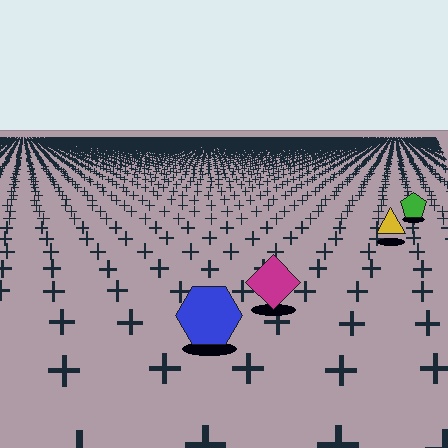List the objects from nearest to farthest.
From nearest to farthest: the blue hexagon, the magenta diamond, the yellow triangle, the green pentagon.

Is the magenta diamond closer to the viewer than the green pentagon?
Yes. The magenta diamond is closer — you can tell from the texture gradient: the ground texture is coarser near it.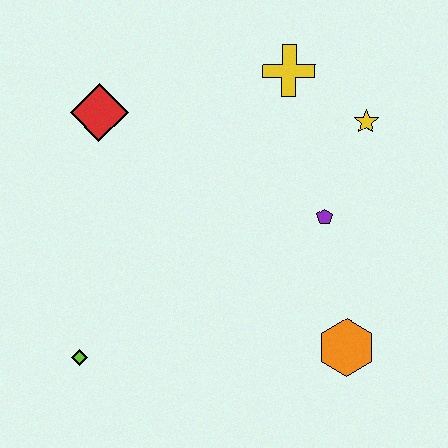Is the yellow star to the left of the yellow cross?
No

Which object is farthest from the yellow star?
The lime diamond is farthest from the yellow star.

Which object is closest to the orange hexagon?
The purple pentagon is closest to the orange hexagon.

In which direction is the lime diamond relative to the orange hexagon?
The lime diamond is to the left of the orange hexagon.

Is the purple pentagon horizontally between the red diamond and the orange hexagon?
Yes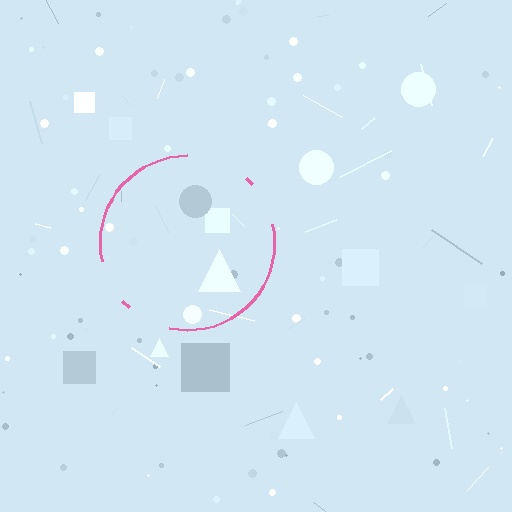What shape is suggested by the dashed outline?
The dashed outline suggests a circle.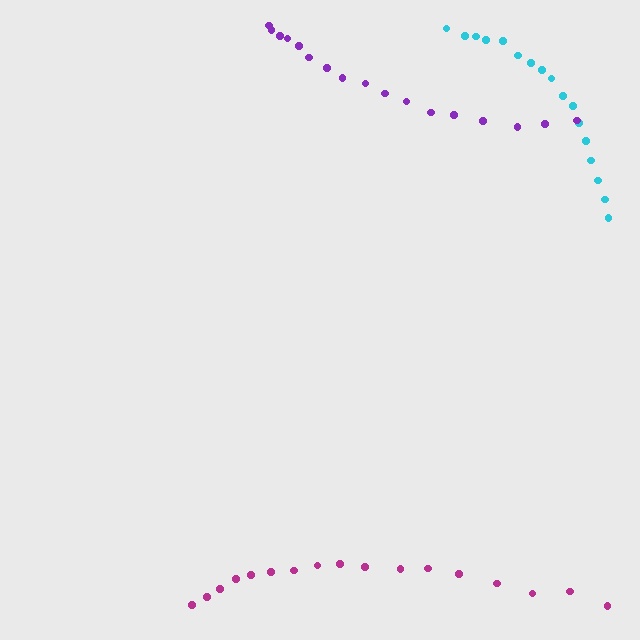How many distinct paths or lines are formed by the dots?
There are 3 distinct paths.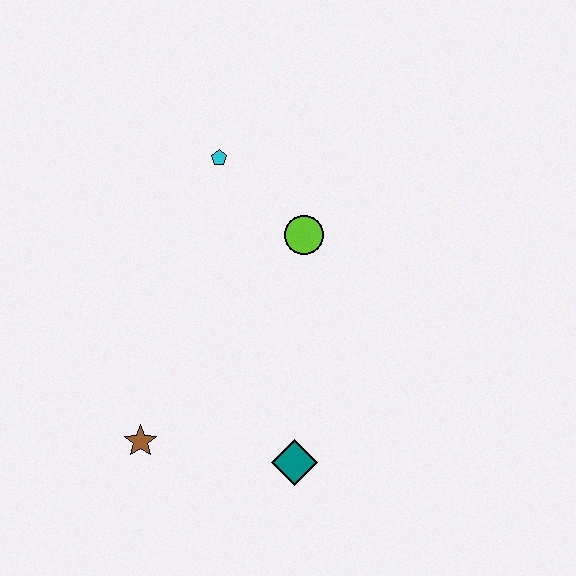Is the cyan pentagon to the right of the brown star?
Yes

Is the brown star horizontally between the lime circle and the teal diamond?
No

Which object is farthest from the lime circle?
The brown star is farthest from the lime circle.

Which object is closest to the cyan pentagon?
The lime circle is closest to the cyan pentagon.